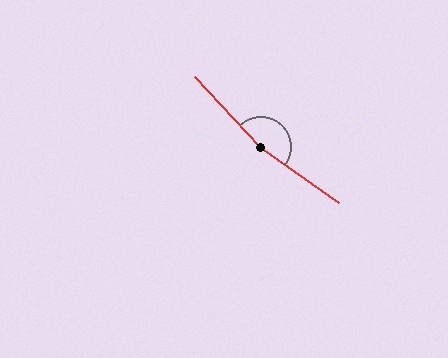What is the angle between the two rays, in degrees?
Approximately 168 degrees.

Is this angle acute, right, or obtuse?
It is obtuse.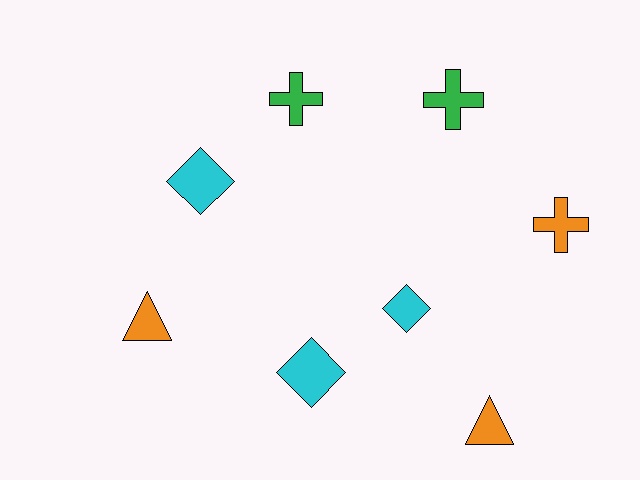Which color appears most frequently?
Orange, with 3 objects.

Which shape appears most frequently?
Diamond, with 3 objects.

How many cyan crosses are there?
There are no cyan crosses.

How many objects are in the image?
There are 8 objects.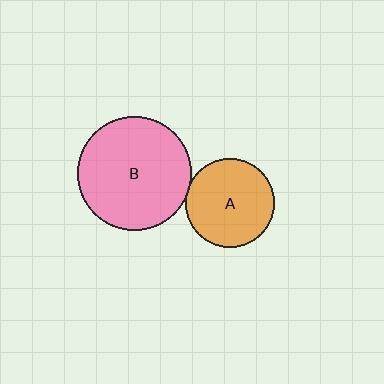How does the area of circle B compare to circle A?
Approximately 1.6 times.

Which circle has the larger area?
Circle B (pink).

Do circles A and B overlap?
Yes.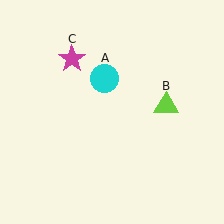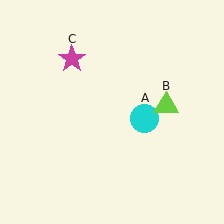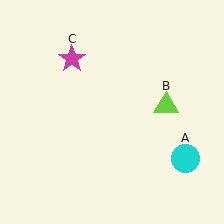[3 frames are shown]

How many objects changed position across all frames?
1 object changed position: cyan circle (object A).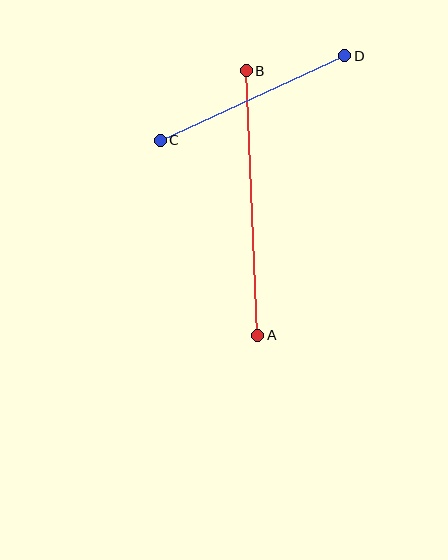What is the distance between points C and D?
The distance is approximately 203 pixels.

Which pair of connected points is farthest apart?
Points A and B are farthest apart.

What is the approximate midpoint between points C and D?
The midpoint is at approximately (253, 98) pixels.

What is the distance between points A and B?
The distance is approximately 264 pixels.